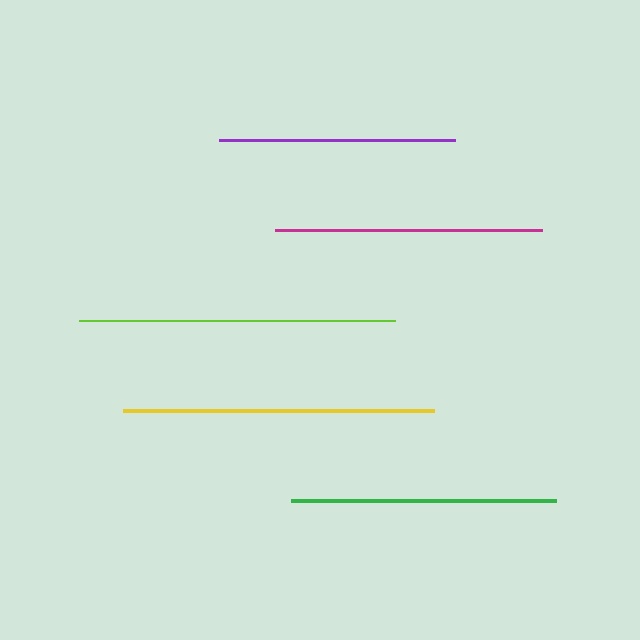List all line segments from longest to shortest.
From longest to shortest: lime, yellow, magenta, green, purple.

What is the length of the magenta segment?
The magenta segment is approximately 267 pixels long.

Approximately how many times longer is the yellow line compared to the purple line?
The yellow line is approximately 1.3 times the length of the purple line.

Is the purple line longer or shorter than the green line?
The green line is longer than the purple line.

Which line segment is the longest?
The lime line is the longest at approximately 317 pixels.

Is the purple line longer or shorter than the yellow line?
The yellow line is longer than the purple line.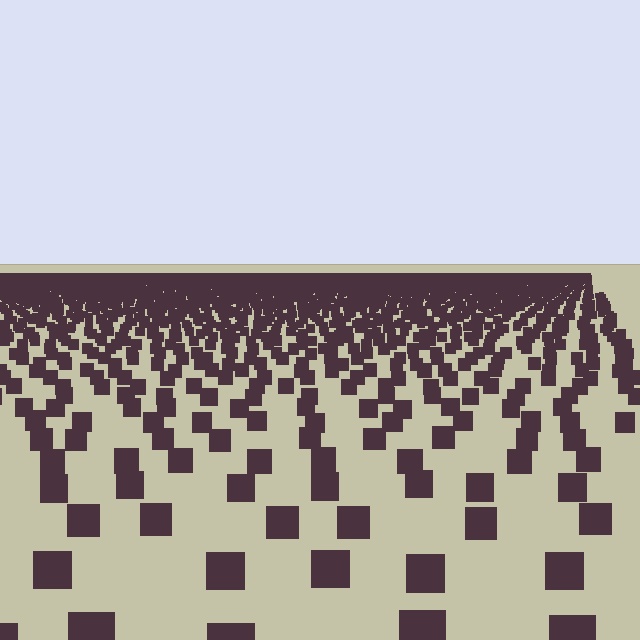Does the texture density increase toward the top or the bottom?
Density increases toward the top.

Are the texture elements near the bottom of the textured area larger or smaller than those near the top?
Larger. Near the bottom, elements are closer to the viewer and appear at a bigger on-screen size.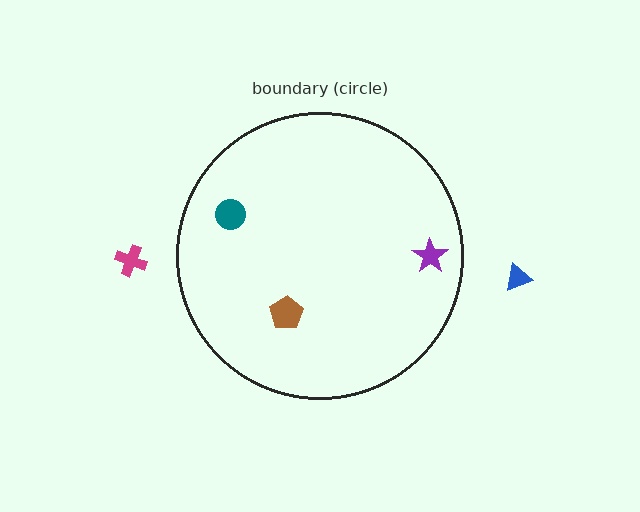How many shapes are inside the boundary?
3 inside, 2 outside.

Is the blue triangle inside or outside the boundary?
Outside.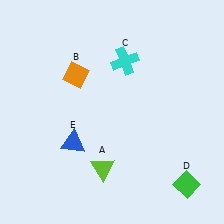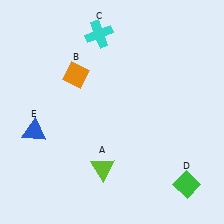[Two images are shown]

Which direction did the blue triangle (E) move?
The blue triangle (E) moved left.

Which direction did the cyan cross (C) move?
The cyan cross (C) moved up.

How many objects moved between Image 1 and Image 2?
2 objects moved between the two images.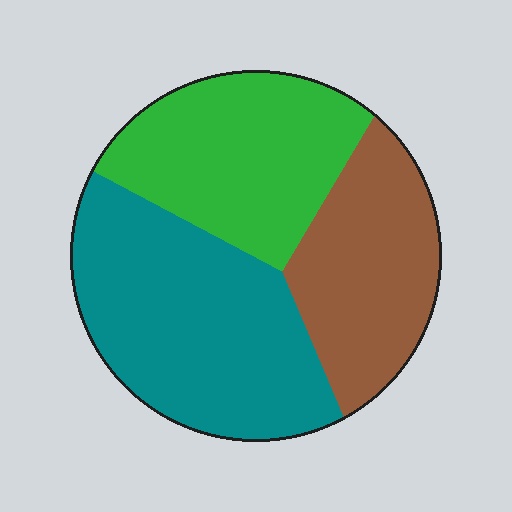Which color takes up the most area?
Teal, at roughly 40%.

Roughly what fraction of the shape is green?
Green takes up about one third (1/3) of the shape.